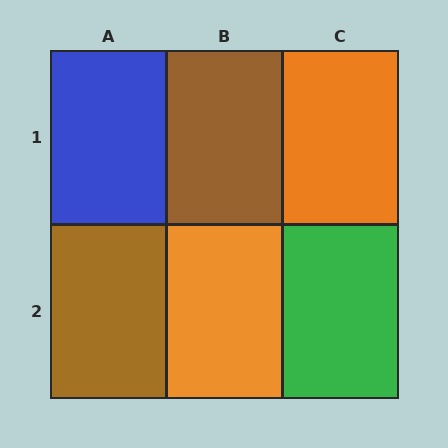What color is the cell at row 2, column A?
Brown.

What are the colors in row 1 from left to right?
Blue, brown, orange.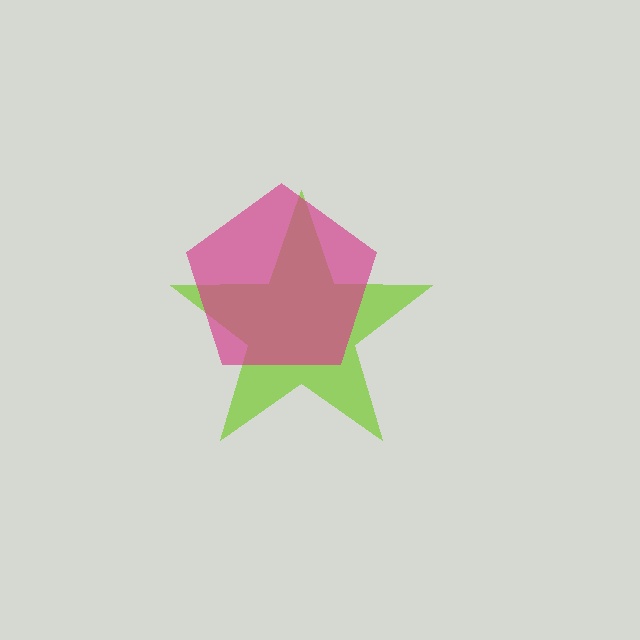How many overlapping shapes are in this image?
There are 2 overlapping shapes in the image.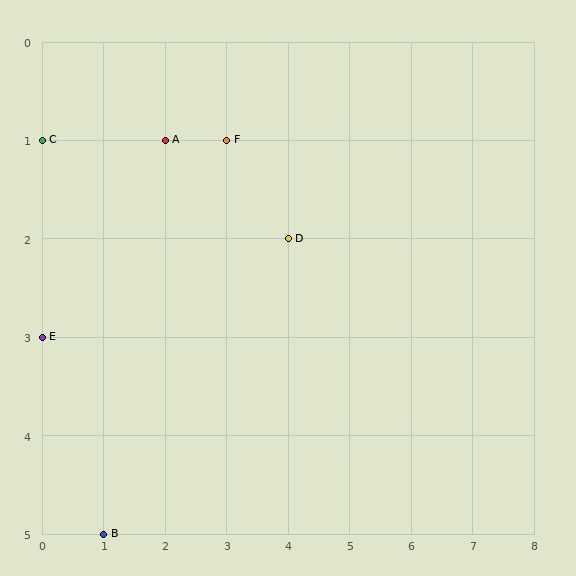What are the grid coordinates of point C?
Point C is at grid coordinates (0, 1).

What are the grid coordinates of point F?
Point F is at grid coordinates (3, 1).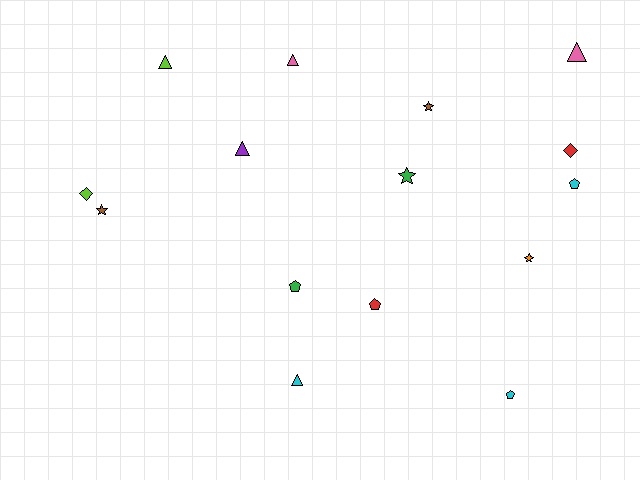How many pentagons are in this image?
There are 4 pentagons.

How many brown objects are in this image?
There are 2 brown objects.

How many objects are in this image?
There are 15 objects.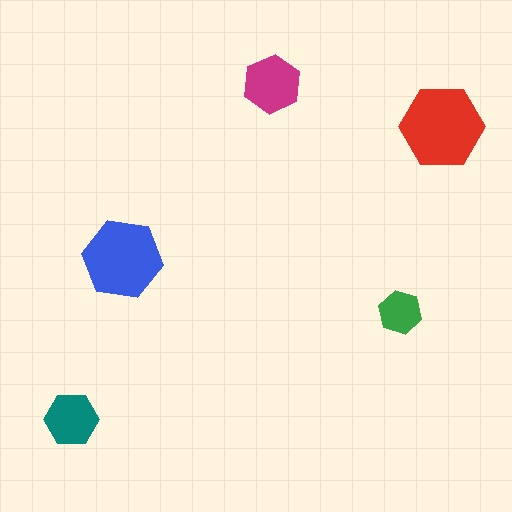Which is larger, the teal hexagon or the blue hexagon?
The blue one.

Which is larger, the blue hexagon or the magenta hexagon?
The blue one.